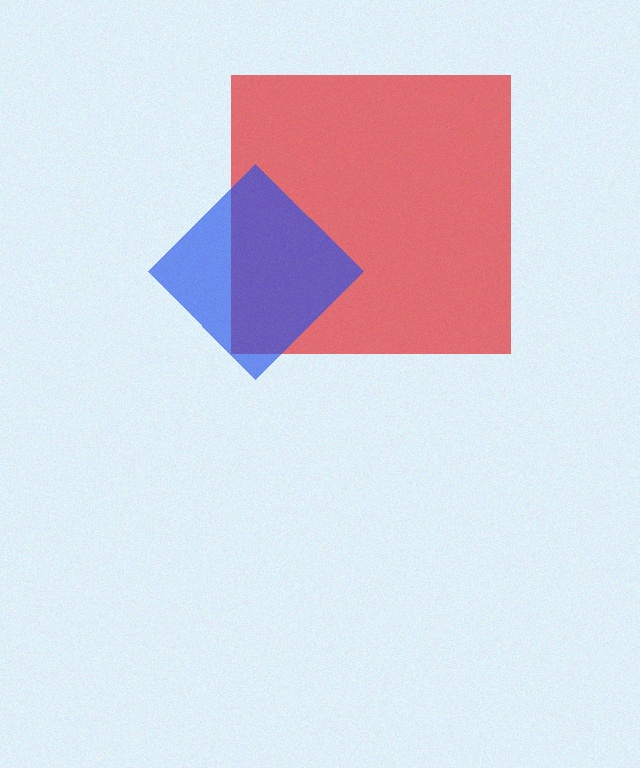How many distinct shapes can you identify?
There are 2 distinct shapes: a red square, a blue diamond.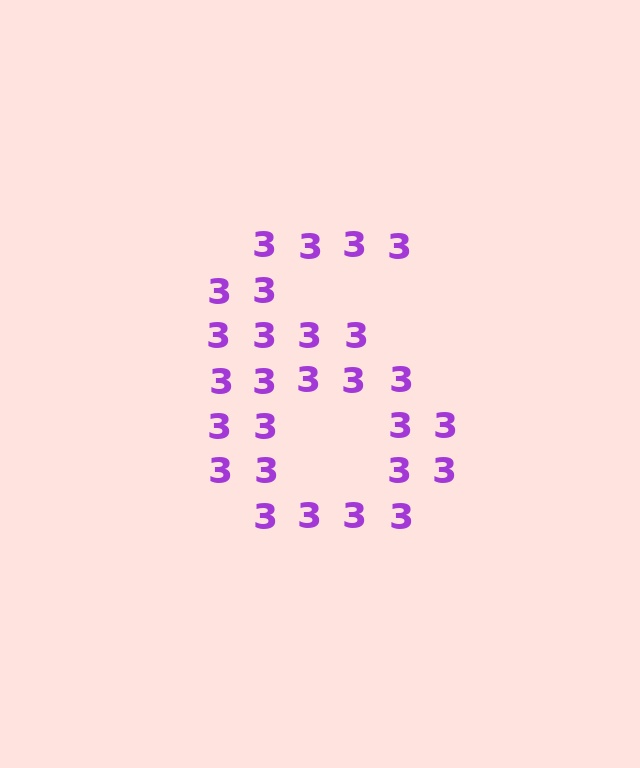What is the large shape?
The large shape is the digit 6.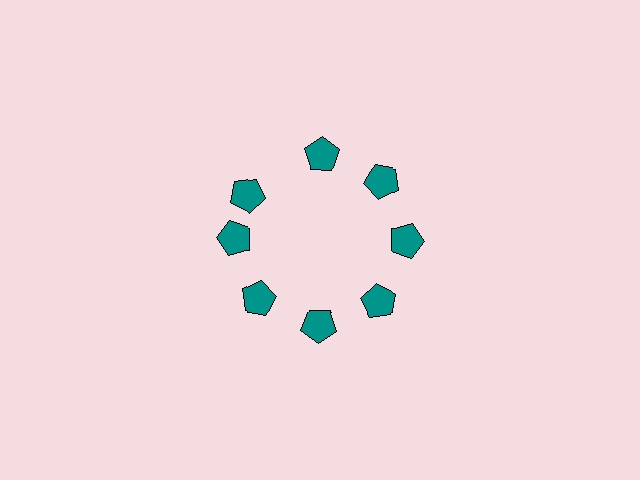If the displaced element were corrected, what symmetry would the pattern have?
It would have 8-fold rotational symmetry — the pattern would map onto itself every 45 degrees.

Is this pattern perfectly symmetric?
No. The 8 teal pentagons are arranged in a ring, but one element near the 10 o'clock position is rotated out of alignment along the ring, breaking the 8-fold rotational symmetry.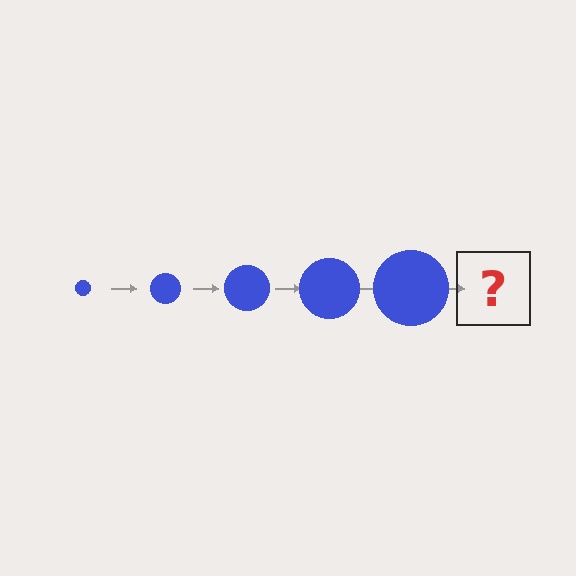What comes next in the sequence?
The next element should be a blue circle, larger than the previous one.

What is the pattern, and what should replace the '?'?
The pattern is that the circle gets progressively larger each step. The '?' should be a blue circle, larger than the previous one.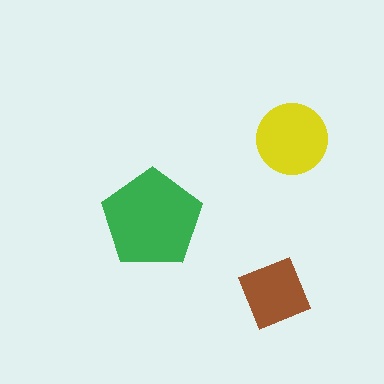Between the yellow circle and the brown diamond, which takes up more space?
The yellow circle.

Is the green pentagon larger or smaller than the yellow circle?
Larger.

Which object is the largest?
The green pentagon.